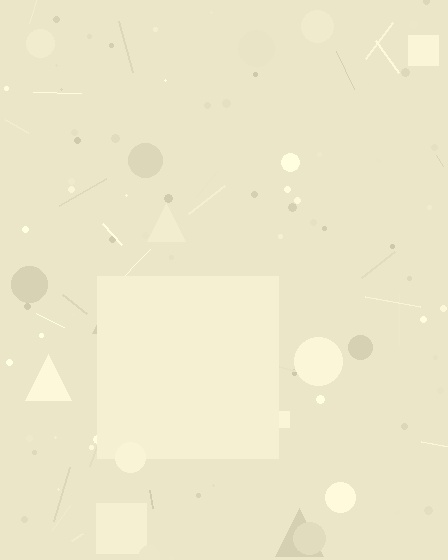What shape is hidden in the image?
A square is hidden in the image.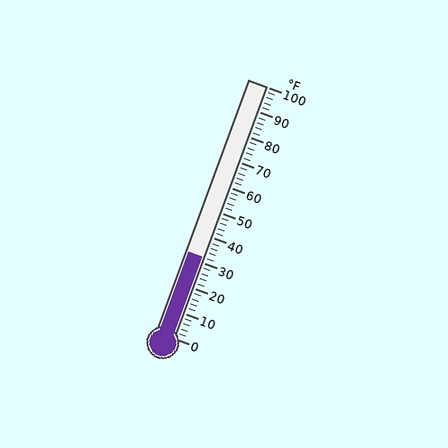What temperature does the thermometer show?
The thermometer shows approximately 32°F.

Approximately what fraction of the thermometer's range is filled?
The thermometer is filled to approximately 30% of its range.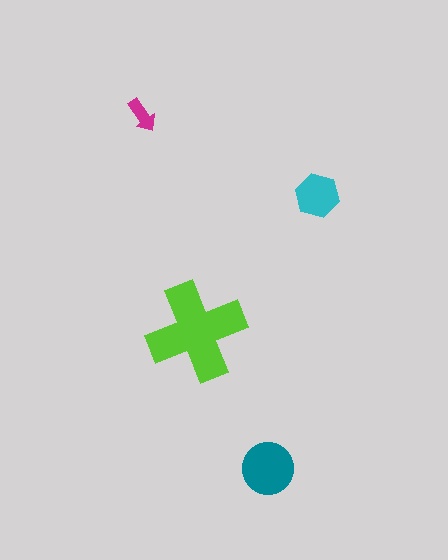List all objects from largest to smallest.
The lime cross, the teal circle, the cyan hexagon, the magenta arrow.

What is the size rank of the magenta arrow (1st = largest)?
4th.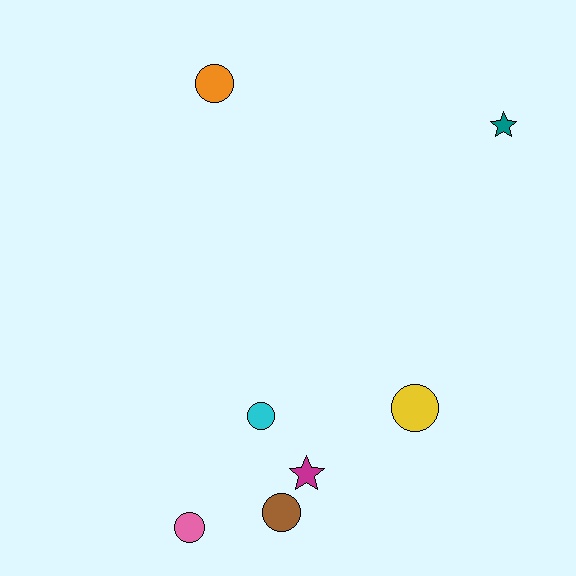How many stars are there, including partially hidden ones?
There are 2 stars.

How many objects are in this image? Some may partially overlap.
There are 7 objects.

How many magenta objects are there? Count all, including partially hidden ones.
There is 1 magenta object.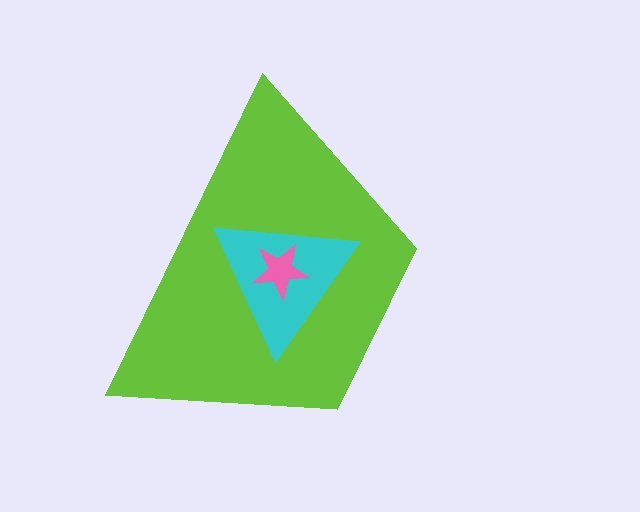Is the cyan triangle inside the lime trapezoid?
Yes.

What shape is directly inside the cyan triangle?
The pink star.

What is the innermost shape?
The pink star.